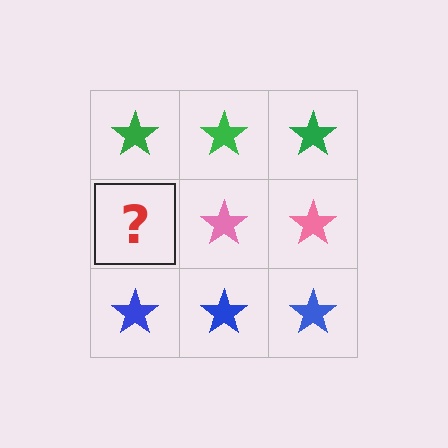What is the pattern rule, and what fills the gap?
The rule is that each row has a consistent color. The gap should be filled with a pink star.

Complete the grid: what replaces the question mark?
The question mark should be replaced with a pink star.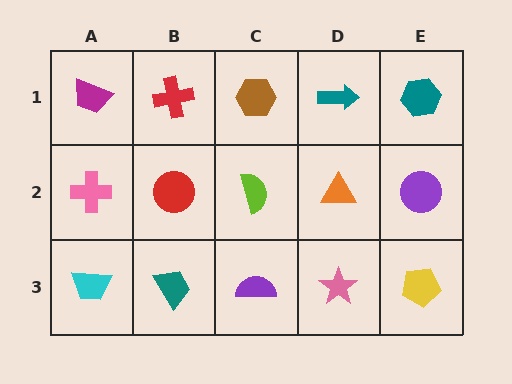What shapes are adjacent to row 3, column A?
A pink cross (row 2, column A), a teal trapezoid (row 3, column B).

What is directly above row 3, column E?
A purple circle.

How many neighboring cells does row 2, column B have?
4.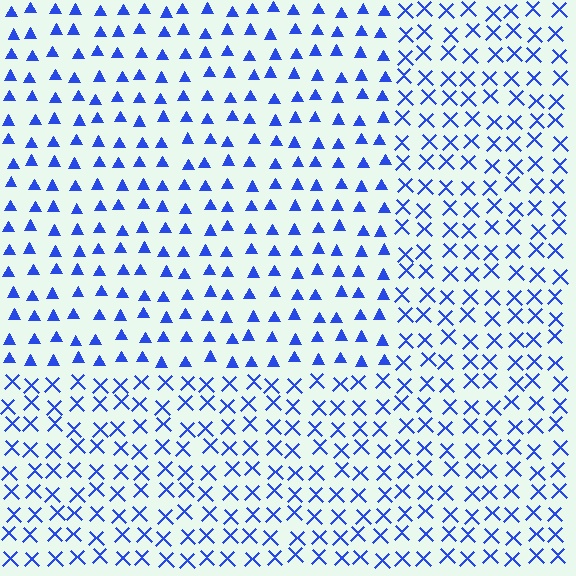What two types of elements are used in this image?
The image uses triangles inside the rectangle region and X marks outside it.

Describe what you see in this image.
The image is filled with small blue elements arranged in a uniform grid. A rectangle-shaped region contains triangles, while the surrounding area contains X marks. The boundary is defined purely by the change in element shape.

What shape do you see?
I see a rectangle.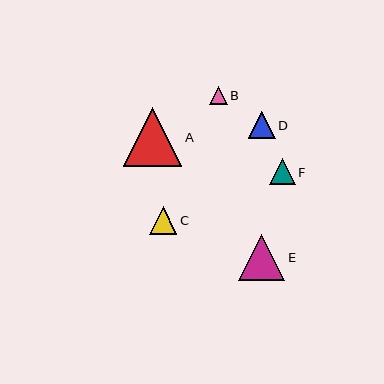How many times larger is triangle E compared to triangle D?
Triangle E is approximately 1.7 times the size of triangle D.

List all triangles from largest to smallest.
From largest to smallest: A, E, D, C, F, B.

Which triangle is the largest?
Triangle A is the largest with a size of approximately 59 pixels.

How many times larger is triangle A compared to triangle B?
Triangle A is approximately 3.4 times the size of triangle B.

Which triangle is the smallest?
Triangle B is the smallest with a size of approximately 17 pixels.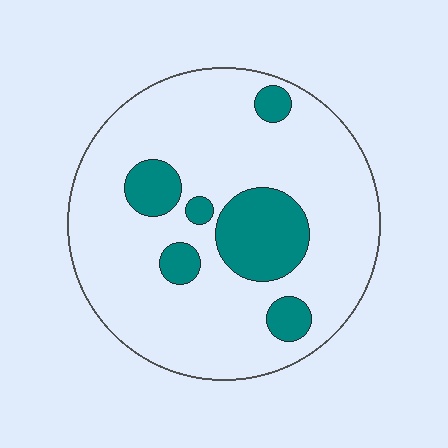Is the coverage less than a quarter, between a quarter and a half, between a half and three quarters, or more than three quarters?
Less than a quarter.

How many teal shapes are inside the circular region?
6.